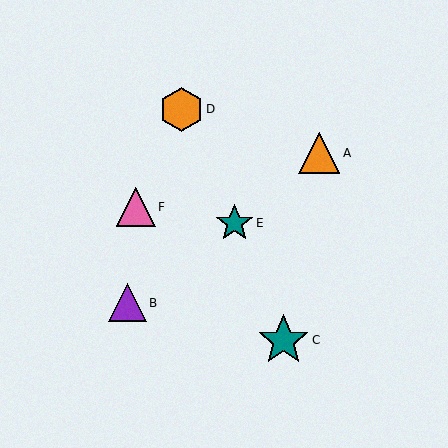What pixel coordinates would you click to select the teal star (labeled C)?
Click at (284, 340) to select the teal star C.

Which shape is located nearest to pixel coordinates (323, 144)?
The orange triangle (labeled A) at (319, 153) is nearest to that location.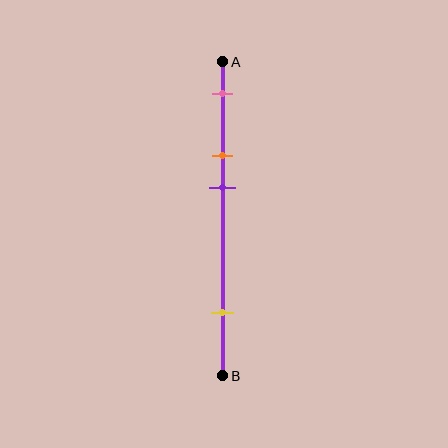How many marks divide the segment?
There are 4 marks dividing the segment.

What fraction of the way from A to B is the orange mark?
The orange mark is approximately 30% (0.3) of the way from A to B.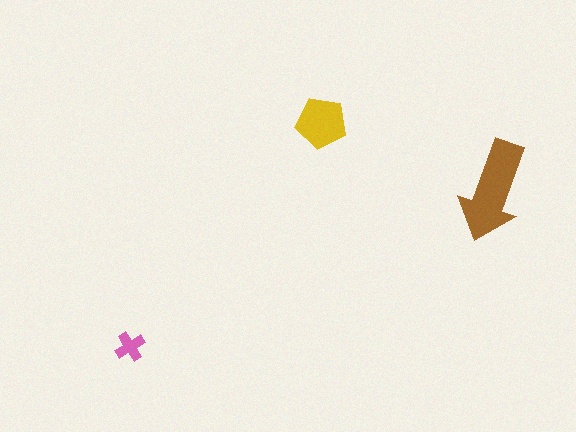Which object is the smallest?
The pink cross.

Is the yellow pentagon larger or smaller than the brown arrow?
Smaller.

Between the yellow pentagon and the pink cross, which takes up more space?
The yellow pentagon.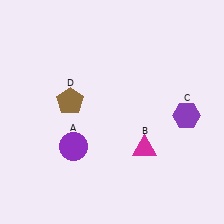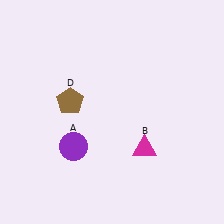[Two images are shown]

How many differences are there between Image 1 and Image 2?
There is 1 difference between the two images.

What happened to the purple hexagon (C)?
The purple hexagon (C) was removed in Image 2. It was in the bottom-right area of Image 1.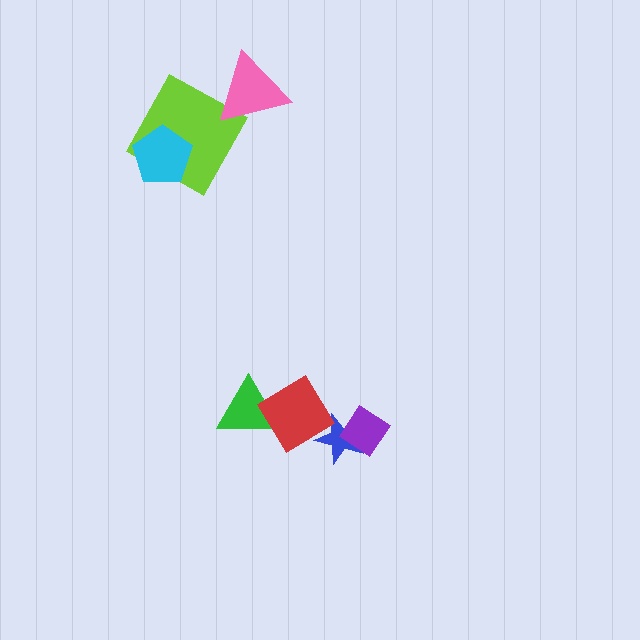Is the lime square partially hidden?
Yes, it is partially covered by another shape.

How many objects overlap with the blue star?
2 objects overlap with the blue star.